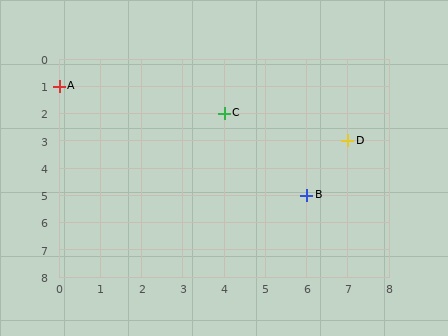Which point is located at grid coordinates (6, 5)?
Point B is at (6, 5).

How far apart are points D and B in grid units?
Points D and B are 1 column and 2 rows apart (about 2.2 grid units diagonally).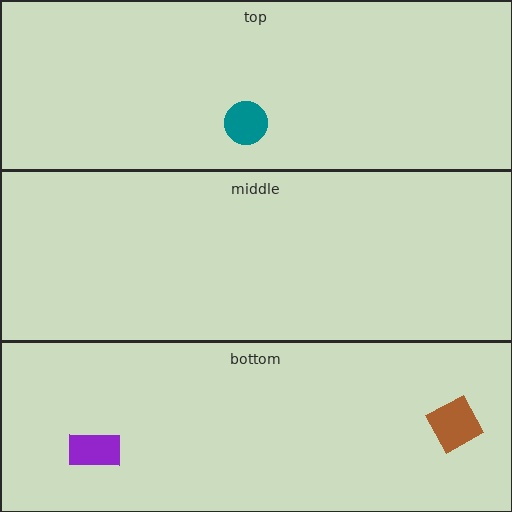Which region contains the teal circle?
The top region.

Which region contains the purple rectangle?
The bottom region.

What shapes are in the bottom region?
The purple rectangle, the brown square.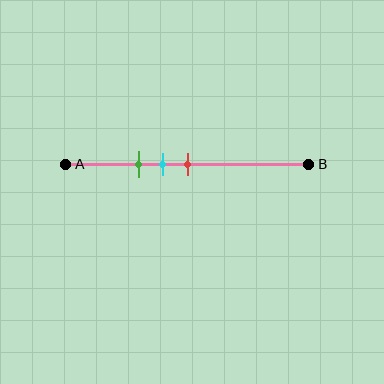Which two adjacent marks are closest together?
The cyan and red marks are the closest adjacent pair.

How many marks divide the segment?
There are 3 marks dividing the segment.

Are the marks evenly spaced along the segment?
Yes, the marks are approximately evenly spaced.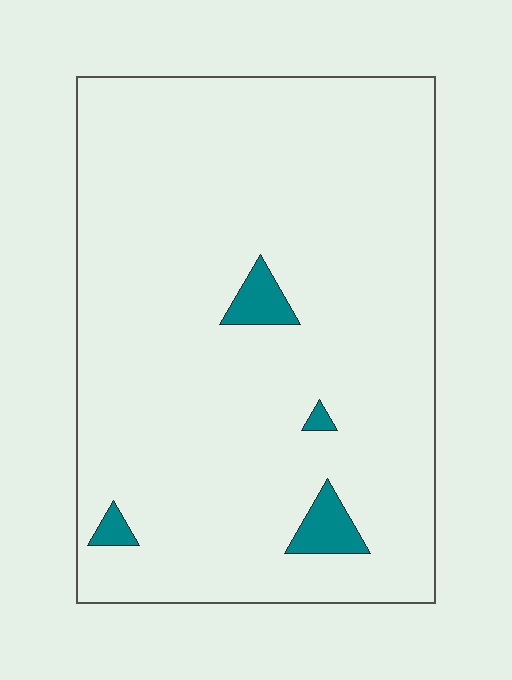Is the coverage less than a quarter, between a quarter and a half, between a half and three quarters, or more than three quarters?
Less than a quarter.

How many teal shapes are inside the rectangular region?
4.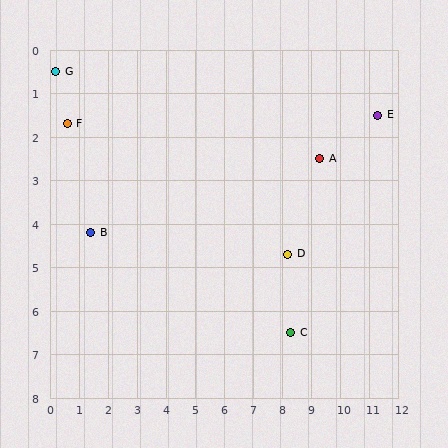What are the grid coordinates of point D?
Point D is at approximately (8.2, 4.7).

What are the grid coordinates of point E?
Point E is at approximately (11.3, 1.5).